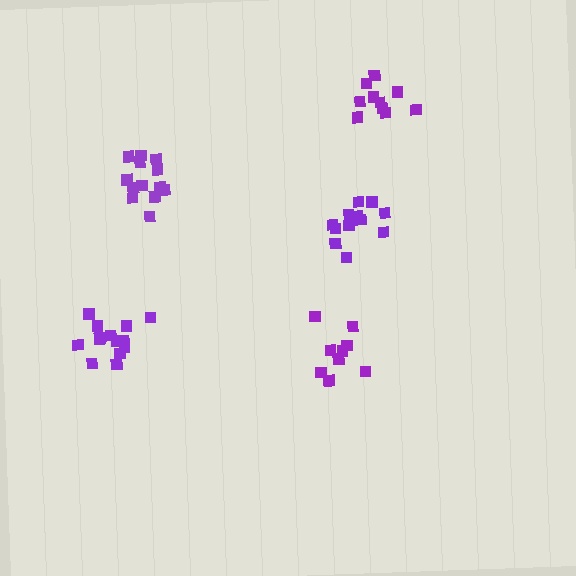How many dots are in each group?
Group 1: 15 dots, Group 2: 9 dots, Group 3: 10 dots, Group 4: 14 dots, Group 5: 13 dots (61 total).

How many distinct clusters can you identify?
There are 5 distinct clusters.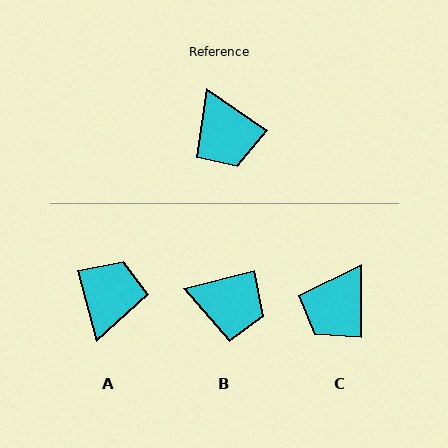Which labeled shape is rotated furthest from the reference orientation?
A, about 141 degrees away.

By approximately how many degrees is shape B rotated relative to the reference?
Approximately 50 degrees counter-clockwise.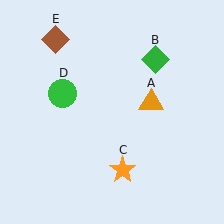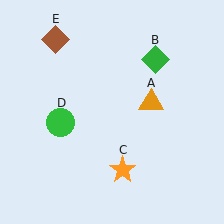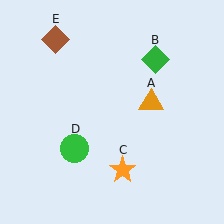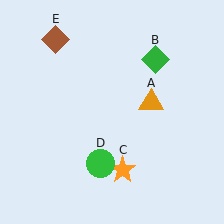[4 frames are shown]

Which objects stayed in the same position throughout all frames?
Orange triangle (object A) and green diamond (object B) and orange star (object C) and brown diamond (object E) remained stationary.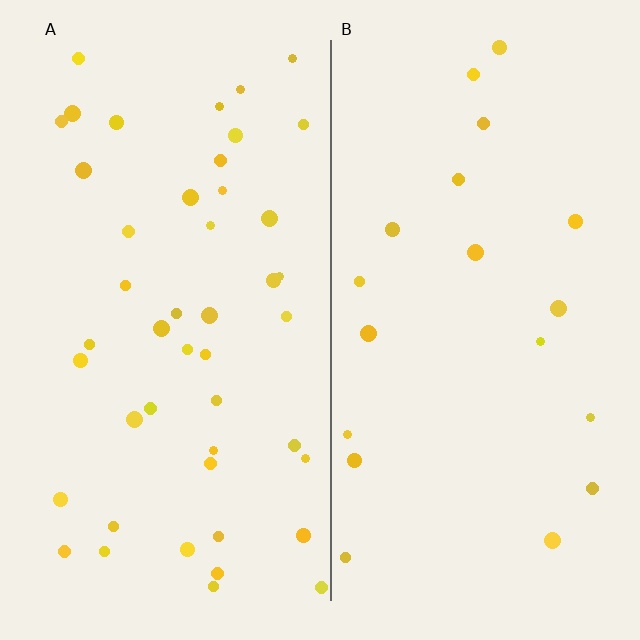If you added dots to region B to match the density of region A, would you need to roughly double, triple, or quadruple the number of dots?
Approximately double.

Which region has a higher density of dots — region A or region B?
A (the left).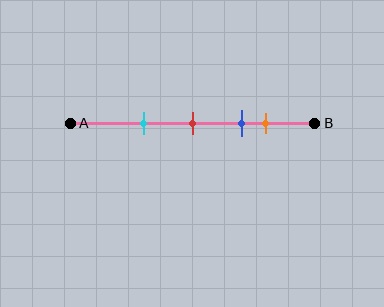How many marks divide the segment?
There are 4 marks dividing the segment.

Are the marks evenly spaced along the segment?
No, the marks are not evenly spaced.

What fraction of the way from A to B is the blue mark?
The blue mark is approximately 70% (0.7) of the way from A to B.